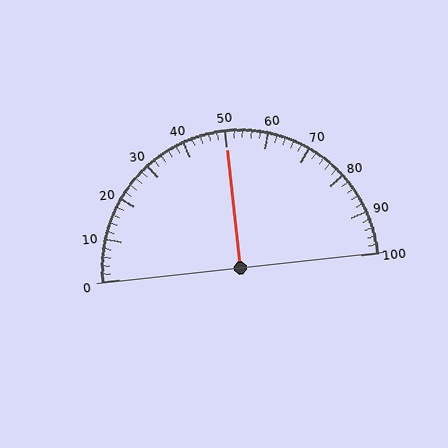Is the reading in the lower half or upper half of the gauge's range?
The reading is in the upper half of the range (0 to 100).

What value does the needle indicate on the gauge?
The needle indicates approximately 50.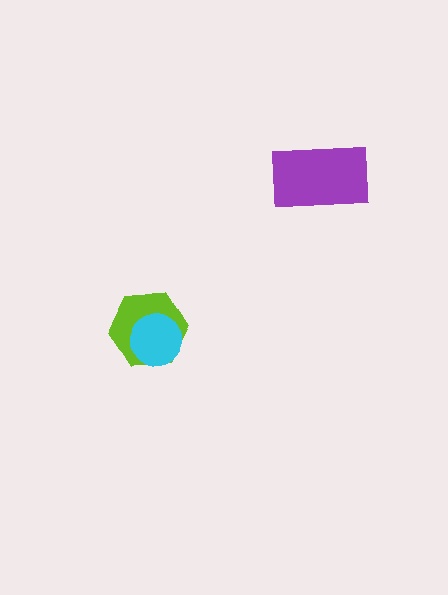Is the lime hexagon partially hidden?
Yes, it is partially covered by another shape.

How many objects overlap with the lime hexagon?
1 object overlaps with the lime hexagon.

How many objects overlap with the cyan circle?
1 object overlaps with the cyan circle.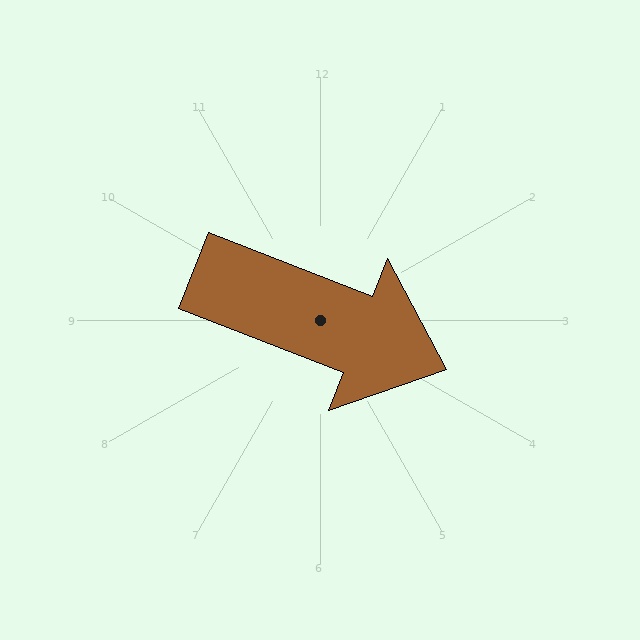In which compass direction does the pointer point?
East.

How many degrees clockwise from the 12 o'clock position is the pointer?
Approximately 111 degrees.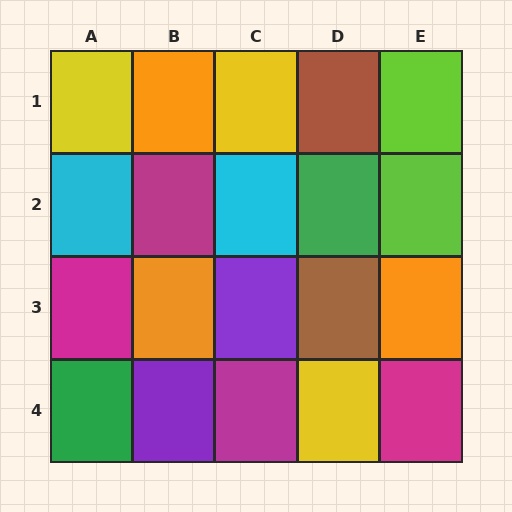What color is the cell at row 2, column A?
Cyan.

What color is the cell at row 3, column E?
Orange.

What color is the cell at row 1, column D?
Brown.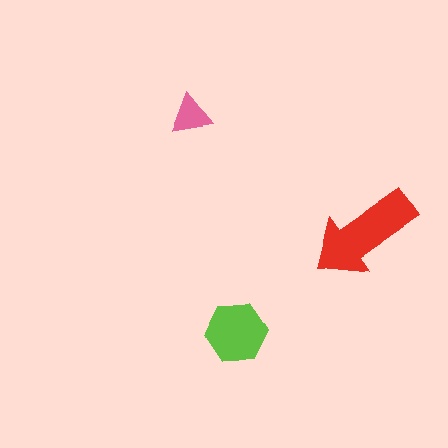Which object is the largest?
The red arrow.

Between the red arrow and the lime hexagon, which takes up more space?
The red arrow.